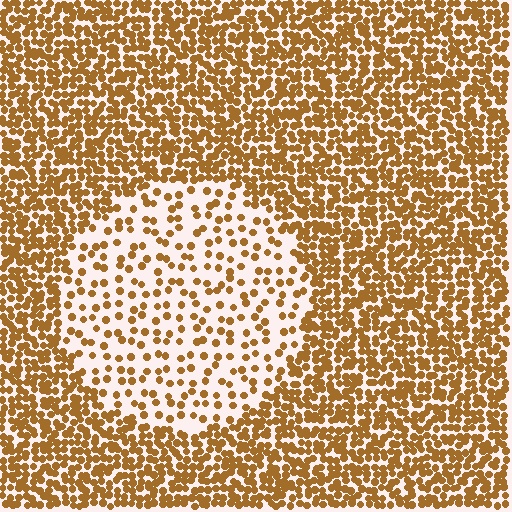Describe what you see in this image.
The image contains small brown elements arranged at two different densities. A circle-shaped region is visible where the elements are less densely packed than the surrounding area.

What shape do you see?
I see a circle.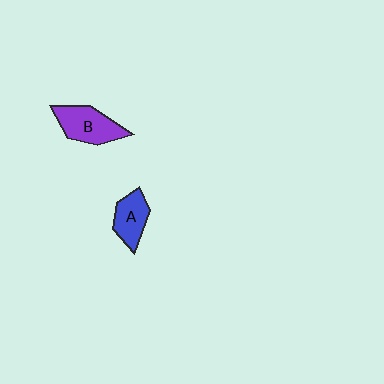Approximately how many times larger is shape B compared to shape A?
Approximately 1.3 times.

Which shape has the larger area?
Shape B (purple).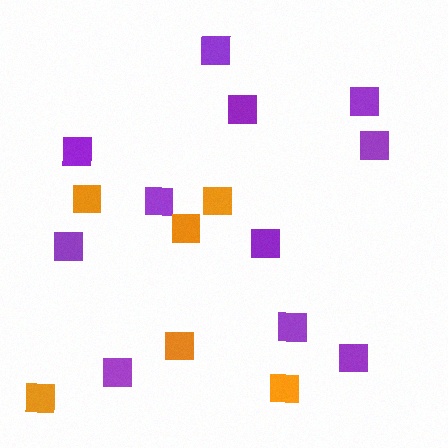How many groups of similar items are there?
There are 2 groups: one group of purple squares (11) and one group of orange squares (6).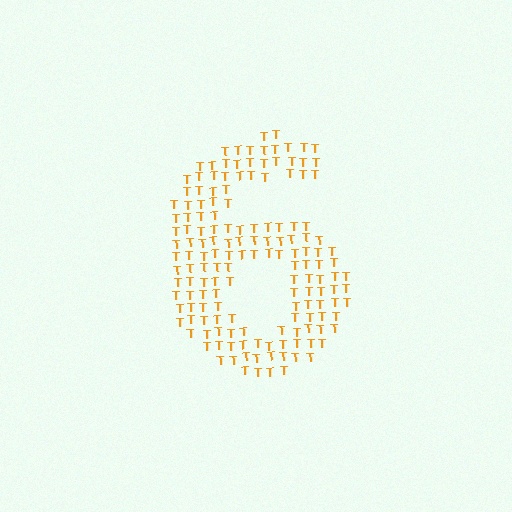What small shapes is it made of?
It is made of small letter T's.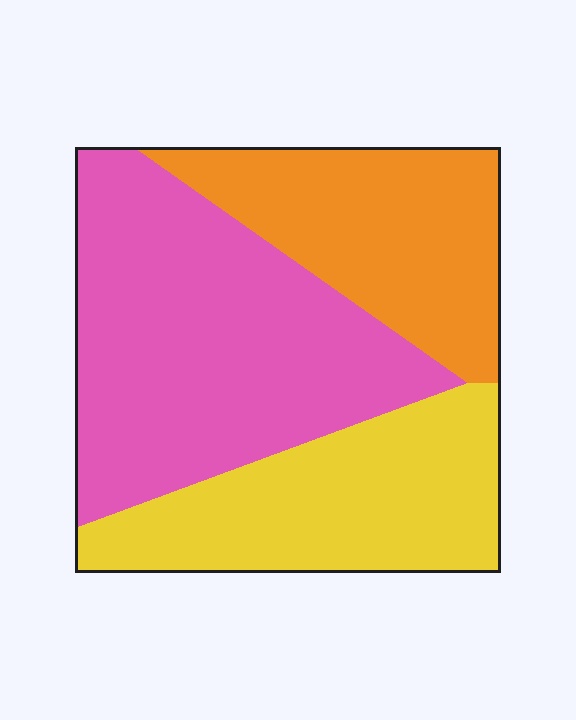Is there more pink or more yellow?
Pink.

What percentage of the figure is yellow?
Yellow takes up about one quarter (1/4) of the figure.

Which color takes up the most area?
Pink, at roughly 45%.